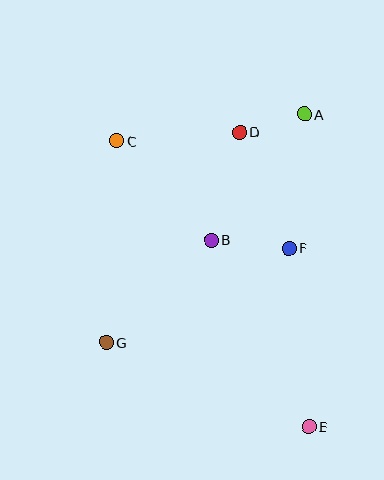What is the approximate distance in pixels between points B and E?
The distance between B and E is approximately 210 pixels.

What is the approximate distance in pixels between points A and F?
The distance between A and F is approximately 135 pixels.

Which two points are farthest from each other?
Points C and E are farthest from each other.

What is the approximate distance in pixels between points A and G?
The distance between A and G is approximately 302 pixels.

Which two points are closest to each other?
Points A and D are closest to each other.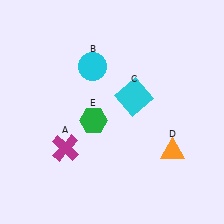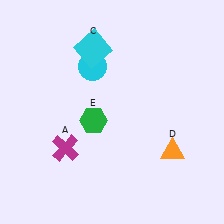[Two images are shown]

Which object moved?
The cyan square (C) moved up.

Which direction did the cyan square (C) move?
The cyan square (C) moved up.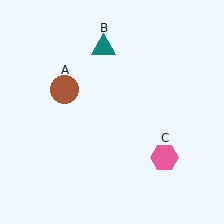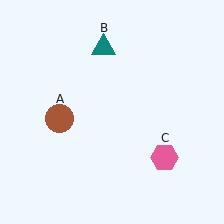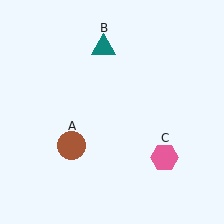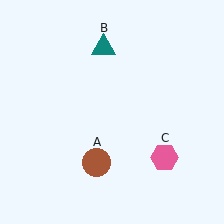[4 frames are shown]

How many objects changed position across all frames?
1 object changed position: brown circle (object A).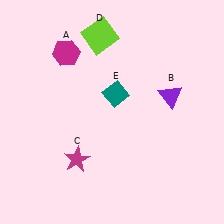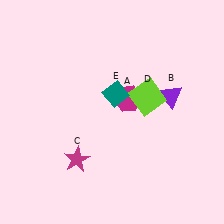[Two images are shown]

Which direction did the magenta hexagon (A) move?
The magenta hexagon (A) moved right.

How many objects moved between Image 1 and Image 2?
2 objects moved between the two images.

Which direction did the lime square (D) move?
The lime square (D) moved down.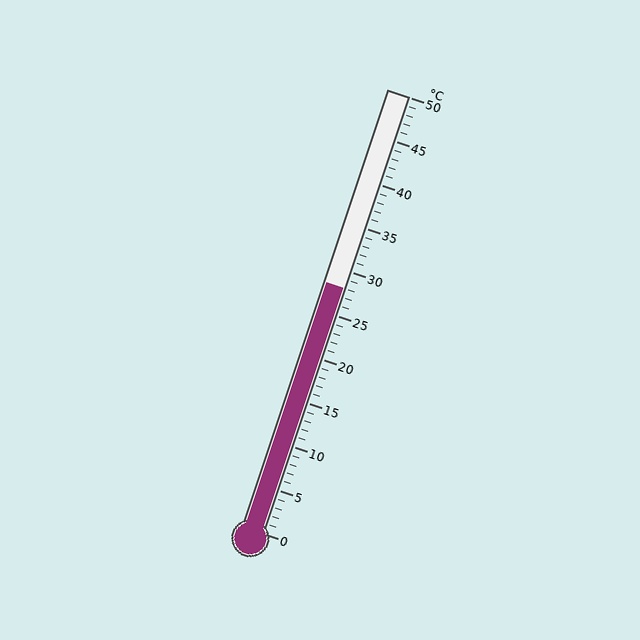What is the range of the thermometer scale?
The thermometer scale ranges from 0°C to 50°C.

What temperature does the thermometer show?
The thermometer shows approximately 28°C.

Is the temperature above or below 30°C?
The temperature is below 30°C.